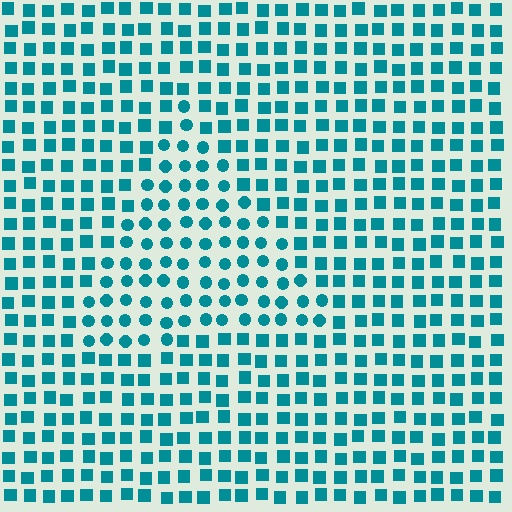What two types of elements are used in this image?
The image uses circles inside the triangle region and squares outside it.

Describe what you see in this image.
The image is filled with small teal elements arranged in a uniform grid. A triangle-shaped region contains circles, while the surrounding area contains squares. The boundary is defined purely by the change in element shape.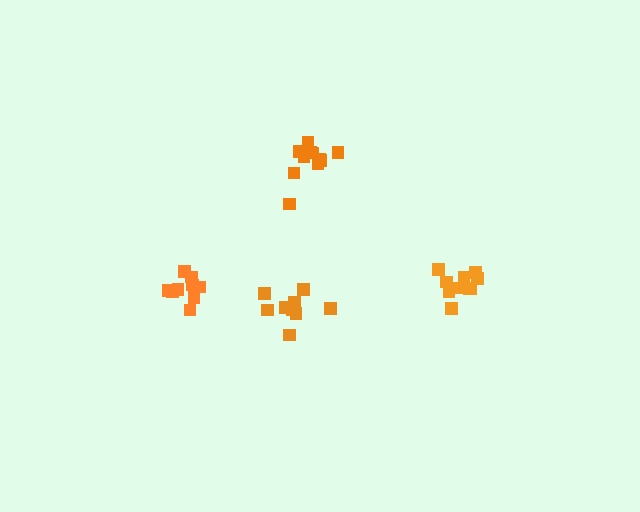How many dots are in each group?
Group 1: 9 dots, Group 2: 10 dots, Group 3: 11 dots, Group 4: 10 dots (40 total).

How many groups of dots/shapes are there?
There are 4 groups.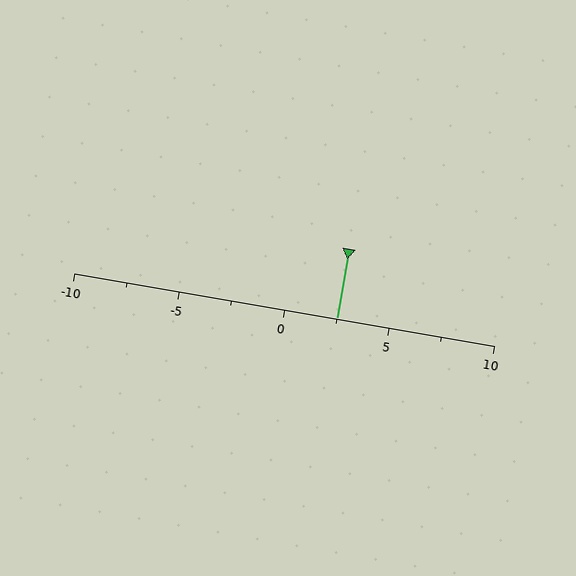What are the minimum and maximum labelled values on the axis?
The axis runs from -10 to 10.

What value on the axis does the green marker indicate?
The marker indicates approximately 2.5.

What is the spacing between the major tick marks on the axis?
The major ticks are spaced 5 apart.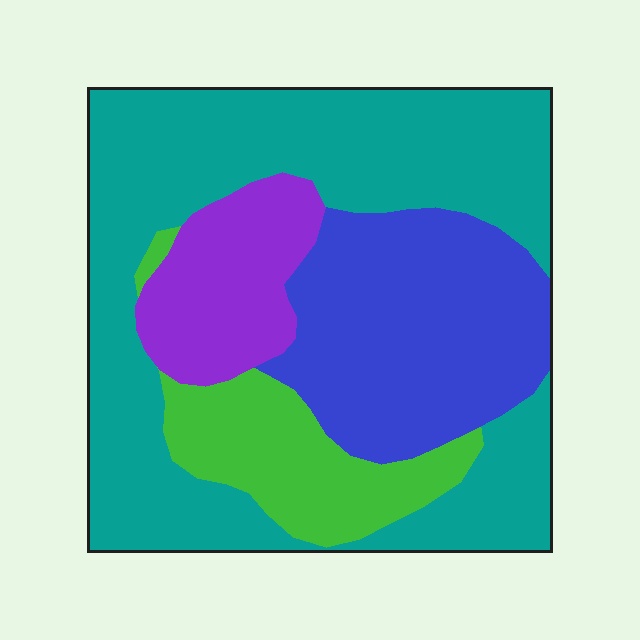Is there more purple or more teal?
Teal.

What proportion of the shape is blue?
Blue covers about 25% of the shape.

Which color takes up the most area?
Teal, at roughly 50%.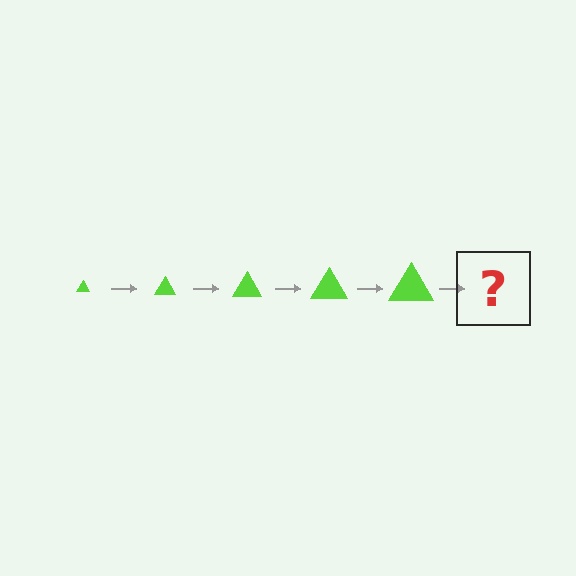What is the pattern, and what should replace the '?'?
The pattern is that the triangle gets progressively larger each step. The '?' should be a lime triangle, larger than the previous one.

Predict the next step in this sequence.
The next step is a lime triangle, larger than the previous one.